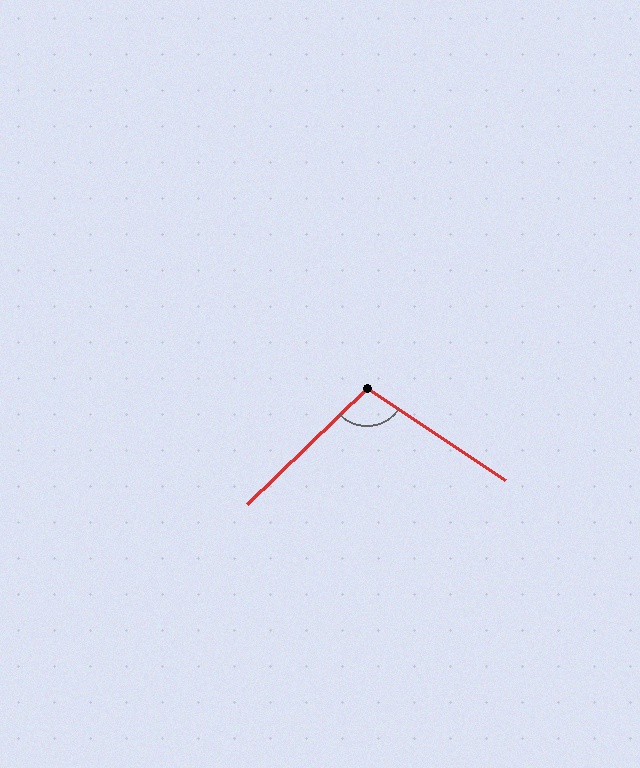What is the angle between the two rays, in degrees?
Approximately 102 degrees.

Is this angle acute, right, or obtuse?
It is obtuse.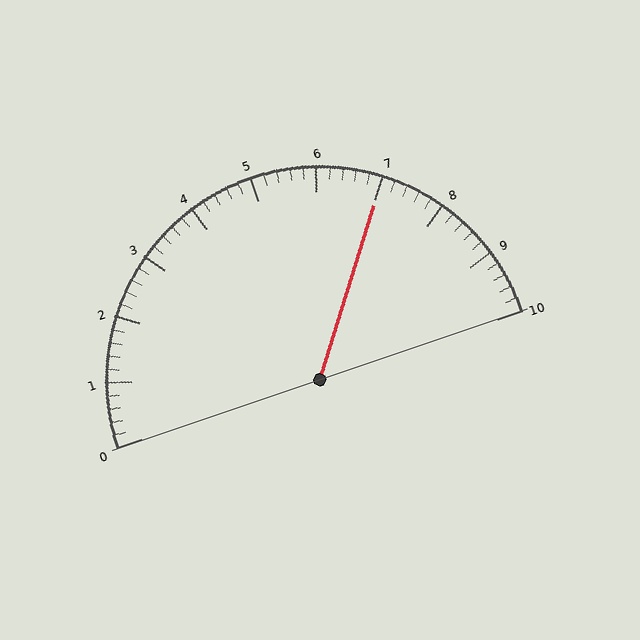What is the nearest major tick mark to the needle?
The nearest major tick mark is 7.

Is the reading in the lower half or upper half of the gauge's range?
The reading is in the upper half of the range (0 to 10).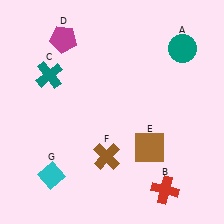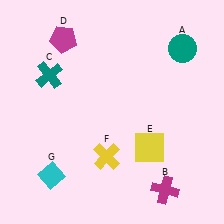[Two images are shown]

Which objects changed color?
B changed from red to magenta. E changed from brown to yellow. F changed from brown to yellow.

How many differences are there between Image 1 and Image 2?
There are 3 differences between the two images.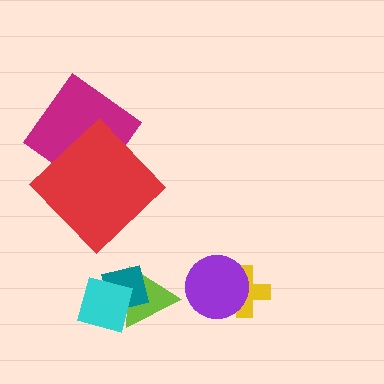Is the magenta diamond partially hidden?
Yes, it is partially covered by another shape.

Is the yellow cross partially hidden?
Yes, it is partially covered by another shape.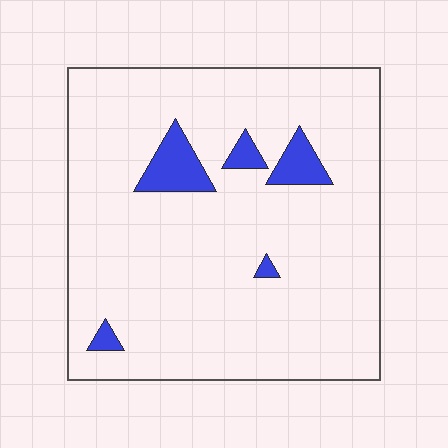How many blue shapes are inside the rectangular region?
5.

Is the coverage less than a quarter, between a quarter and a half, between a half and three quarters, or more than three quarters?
Less than a quarter.